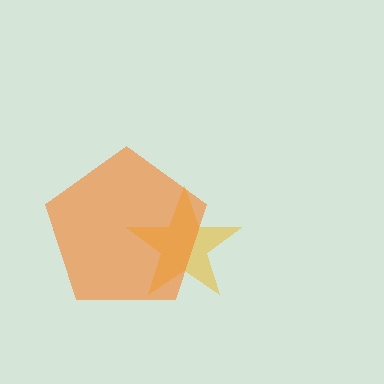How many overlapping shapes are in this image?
There are 2 overlapping shapes in the image.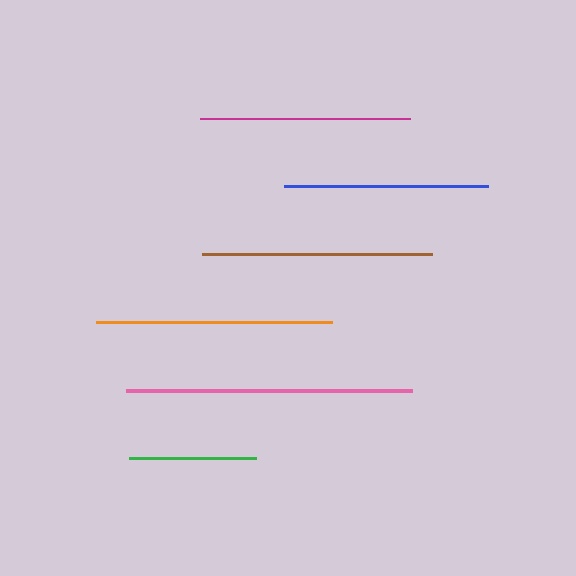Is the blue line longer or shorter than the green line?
The blue line is longer than the green line.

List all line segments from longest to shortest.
From longest to shortest: pink, orange, brown, magenta, blue, green.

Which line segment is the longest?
The pink line is the longest at approximately 286 pixels.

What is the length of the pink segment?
The pink segment is approximately 286 pixels long.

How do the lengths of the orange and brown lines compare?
The orange and brown lines are approximately the same length.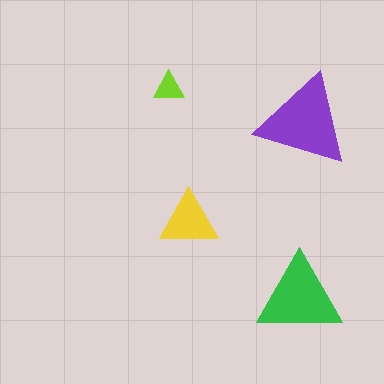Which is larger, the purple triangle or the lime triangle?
The purple one.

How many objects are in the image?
There are 4 objects in the image.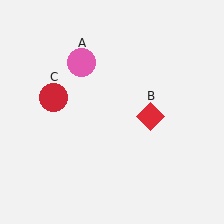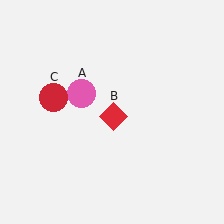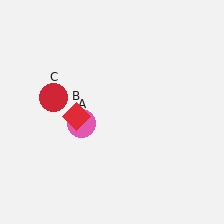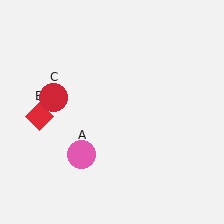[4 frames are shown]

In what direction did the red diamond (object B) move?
The red diamond (object B) moved left.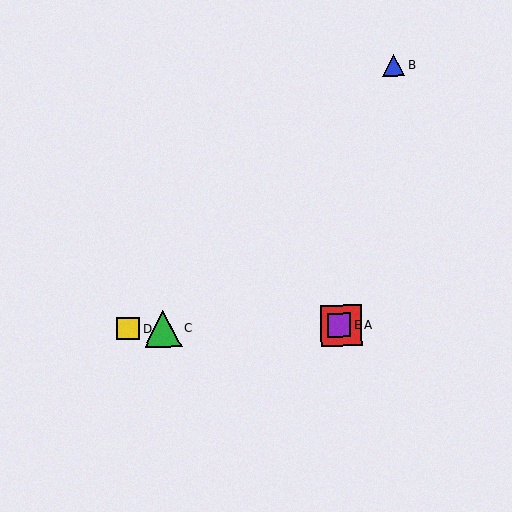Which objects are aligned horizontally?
Objects A, C, D, E are aligned horizontally.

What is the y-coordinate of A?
Object A is at y≈325.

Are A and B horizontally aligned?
No, A is at y≈325 and B is at y≈65.